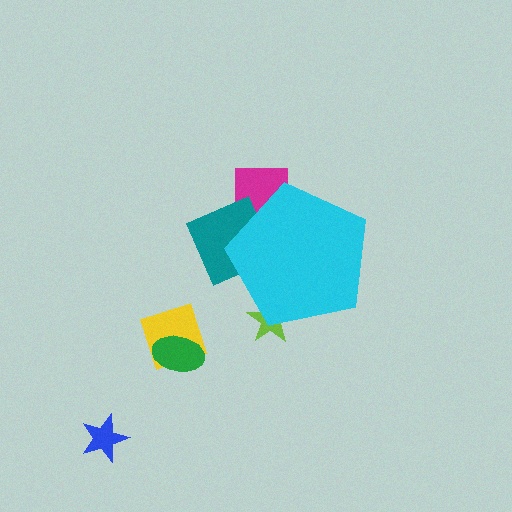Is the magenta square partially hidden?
Yes, the magenta square is partially hidden behind the cyan pentagon.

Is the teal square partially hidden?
Yes, the teal square is partially hidden behind the cyan pentagon.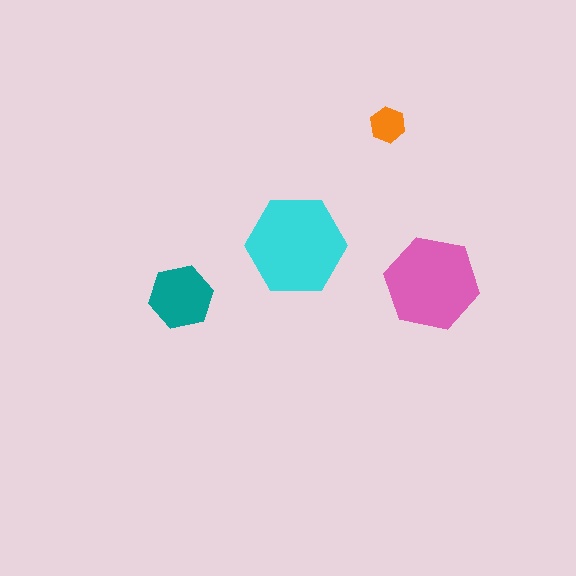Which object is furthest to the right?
The pink hexagon is rightmost.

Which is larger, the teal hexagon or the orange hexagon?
The teal one.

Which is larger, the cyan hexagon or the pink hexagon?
The cyan one.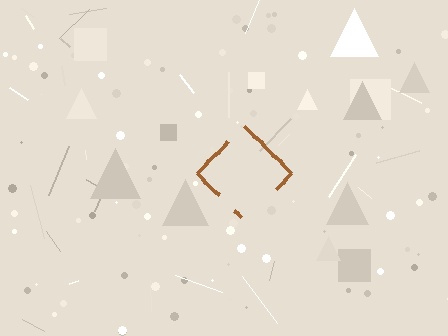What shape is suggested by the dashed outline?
The dashed outline suggests a diamond.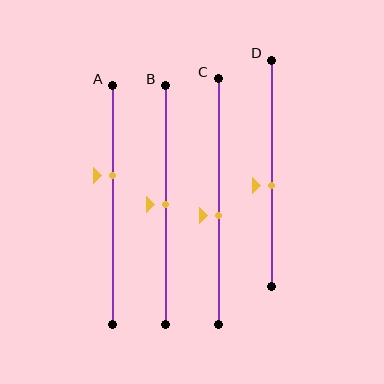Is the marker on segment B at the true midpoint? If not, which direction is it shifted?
Yes, the marker on segment B is at the true midpoint.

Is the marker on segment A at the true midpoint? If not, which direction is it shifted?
No, the marker on segment A is shifted upward by about 12% of the segment length.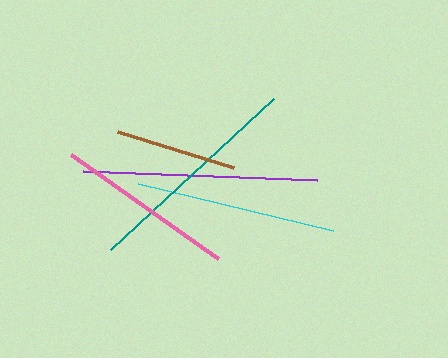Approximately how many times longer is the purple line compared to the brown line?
The purple line is approximately 1.9 times the length of the brown line.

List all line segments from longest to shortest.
From longest to shortest: purple, teal, cyan, pink, brown.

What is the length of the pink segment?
The pink segment is approximately 180 pixels long.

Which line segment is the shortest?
The brown line is the shortest at approximately 121 pixels.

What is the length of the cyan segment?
The cyan segment is approximately 200 pixels long.